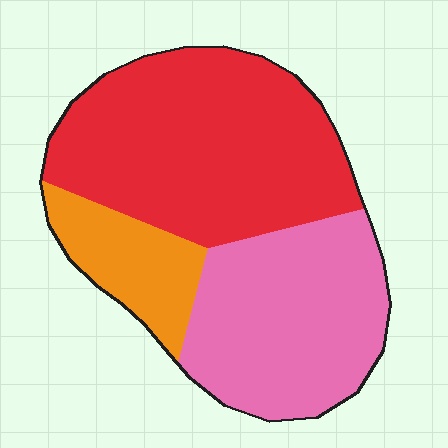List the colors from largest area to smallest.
From largest to smallest: red, pink, orange.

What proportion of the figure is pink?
Pink covers 36% of the figure.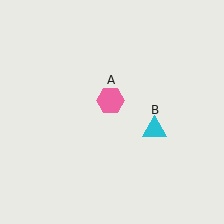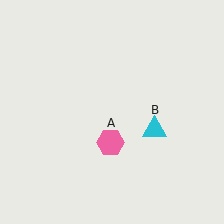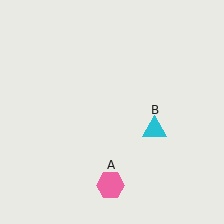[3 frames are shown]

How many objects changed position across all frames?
1 object changed position: pink hexagon (object A).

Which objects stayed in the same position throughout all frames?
Cyan triangle (object B) remained stationary.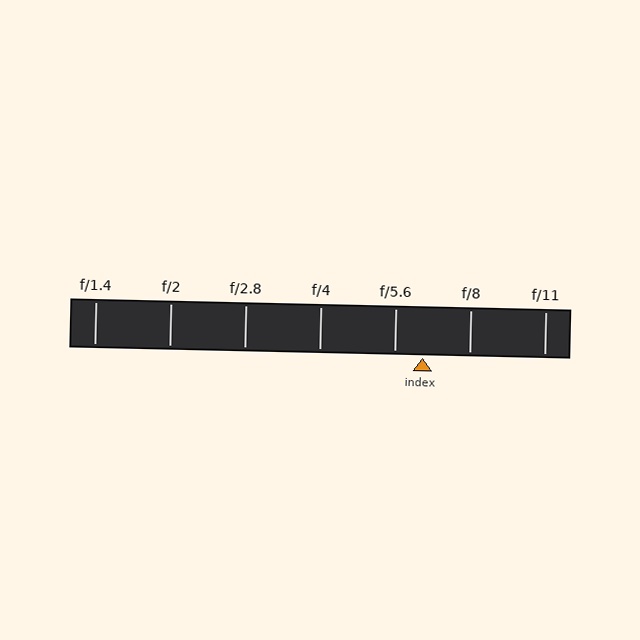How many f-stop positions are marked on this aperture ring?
There are 7 f-stop positions marked.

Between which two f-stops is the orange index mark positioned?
The index mark is between f/5.6 and f/8.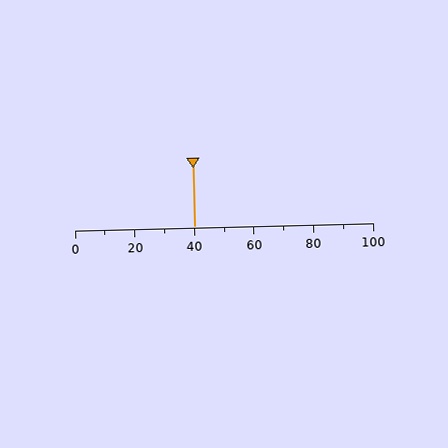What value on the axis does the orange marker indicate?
The marker indicates approximately 40.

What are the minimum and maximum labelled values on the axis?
The axis runs from 0 to 100.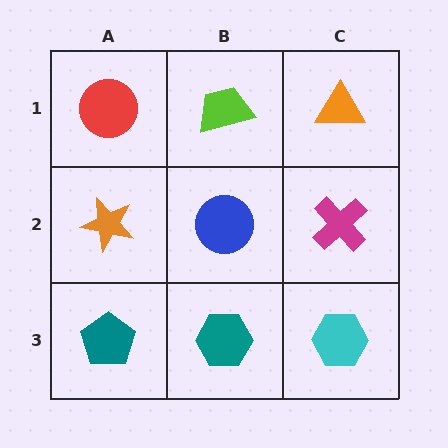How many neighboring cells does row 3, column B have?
3.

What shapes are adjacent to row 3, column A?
An orange star (row 2, column A), a teal hexagon (row 3, column B).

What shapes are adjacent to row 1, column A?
An orange star (row 2, column A), a lime trapezoid (row 1, column B).